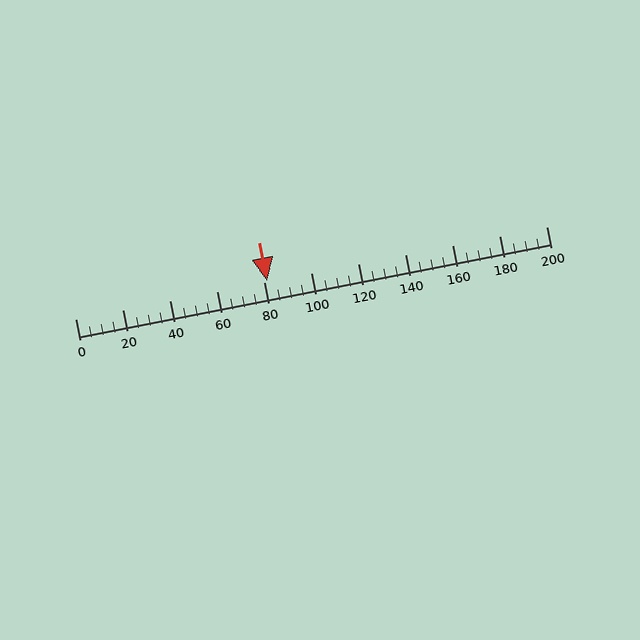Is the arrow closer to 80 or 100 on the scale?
The arrow is closer to 80.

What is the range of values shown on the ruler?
The ruler shows values from 0 to 200.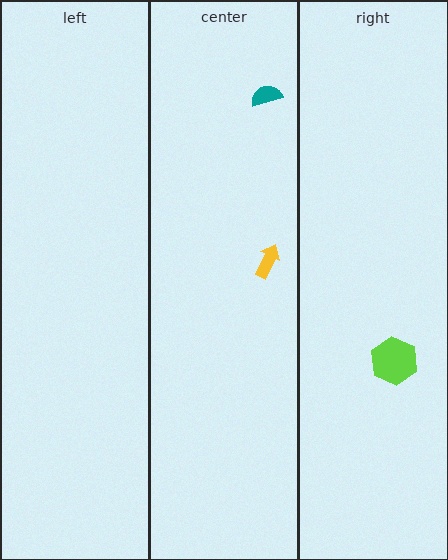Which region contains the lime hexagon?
The right region.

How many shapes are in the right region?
1.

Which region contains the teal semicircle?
The center region.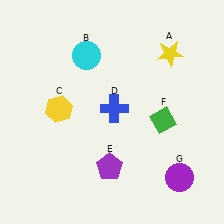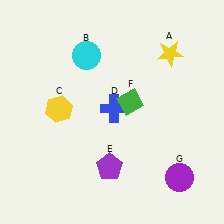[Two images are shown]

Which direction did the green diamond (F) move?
The green diamond (F) moved left.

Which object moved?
The green diamond (F) moved left.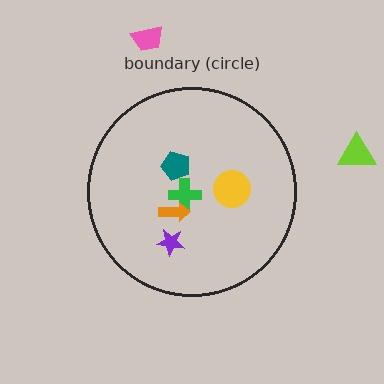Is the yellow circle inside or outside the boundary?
Inside.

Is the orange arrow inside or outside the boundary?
Inside.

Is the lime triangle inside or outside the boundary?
Outside.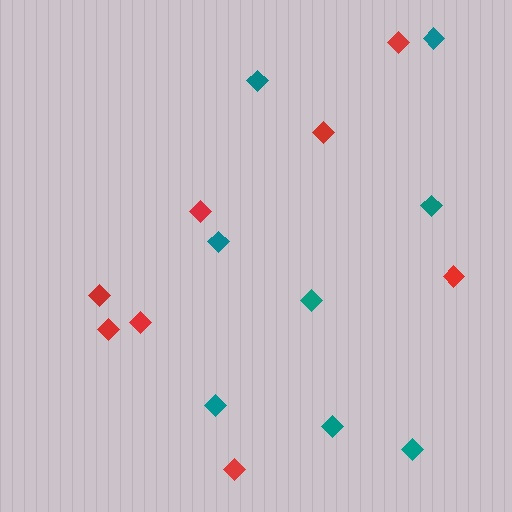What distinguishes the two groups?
There are 2 groups: one group of teal diamonds (8) and one group of red diamonds (8).